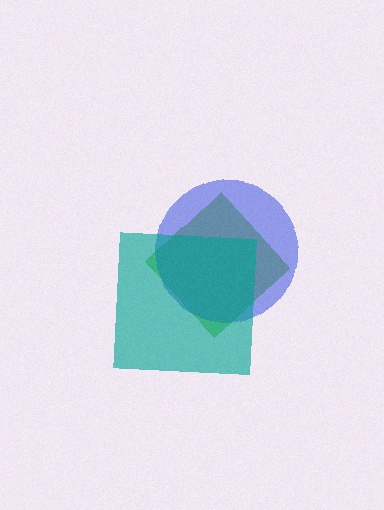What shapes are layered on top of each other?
The layered shapes are: a lime diamond, a blue circle, a teal square.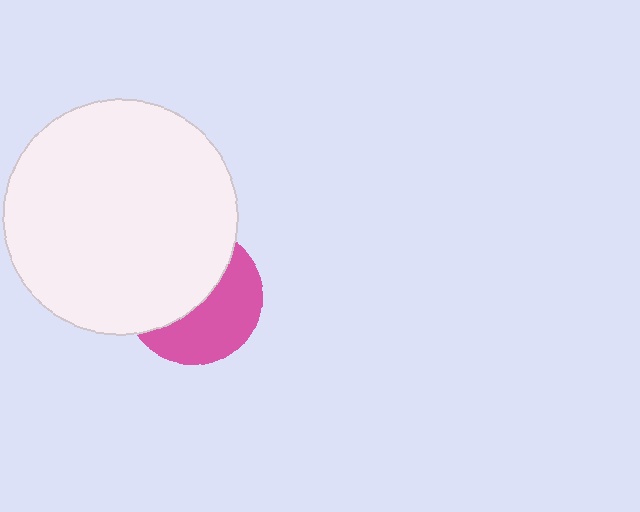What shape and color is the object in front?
The object in front is a white circle.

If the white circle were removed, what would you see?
You would see the complete pink circle.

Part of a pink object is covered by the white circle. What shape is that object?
It is a circle.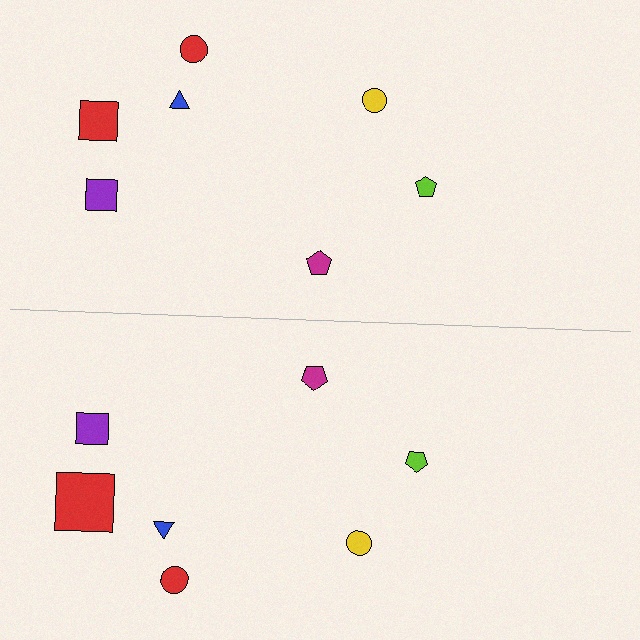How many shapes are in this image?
There are 14 shapes in this image.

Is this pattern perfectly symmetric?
No, the pattern is not perfectly symmetric. The red square on the bottom side has a different size than its mirror counterpart.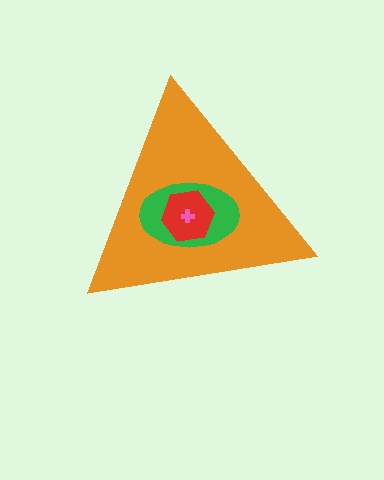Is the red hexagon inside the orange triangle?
Yes.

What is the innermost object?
The pink cross.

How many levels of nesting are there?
4.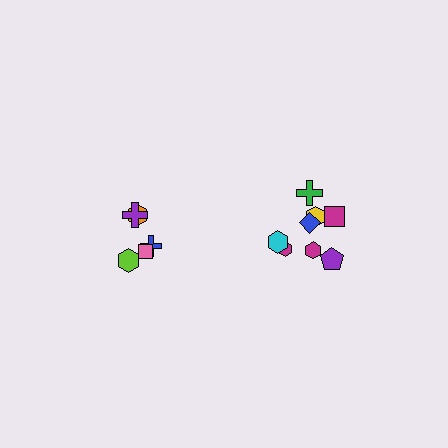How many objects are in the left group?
There are 5 objects.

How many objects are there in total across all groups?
There are 13 objects.